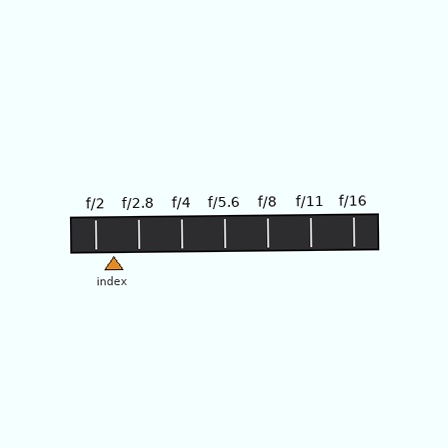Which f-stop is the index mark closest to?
The index mark is closest to f/2.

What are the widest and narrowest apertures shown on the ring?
The widest aperture shown is f/2 and the narrowest is f/16.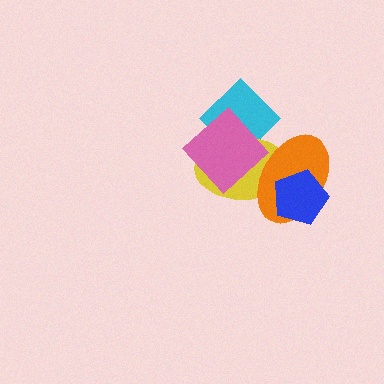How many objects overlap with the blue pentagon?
2 objects overlap with the blue pentagon.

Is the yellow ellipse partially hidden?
Yes, it is partially covered by another shape.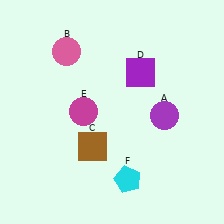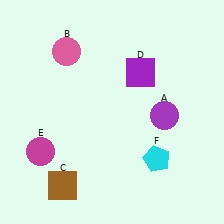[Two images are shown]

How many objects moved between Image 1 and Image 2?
3 objects moved between the two images.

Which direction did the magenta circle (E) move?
The magenta circle (E) moved left.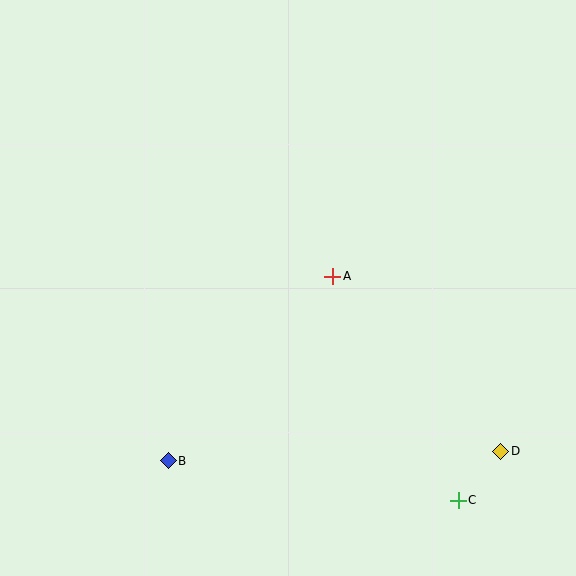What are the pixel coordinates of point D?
Point D is at (501, 451).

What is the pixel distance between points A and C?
The distance between A and C is 256 pixels.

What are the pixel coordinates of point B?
Point B is at (168, 461).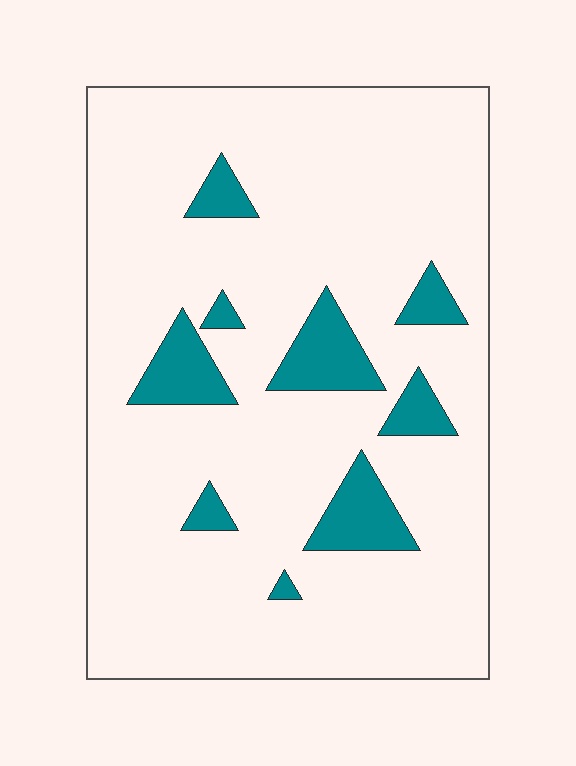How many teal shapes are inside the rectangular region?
9.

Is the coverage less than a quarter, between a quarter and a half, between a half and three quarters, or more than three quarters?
Less than a quarter.